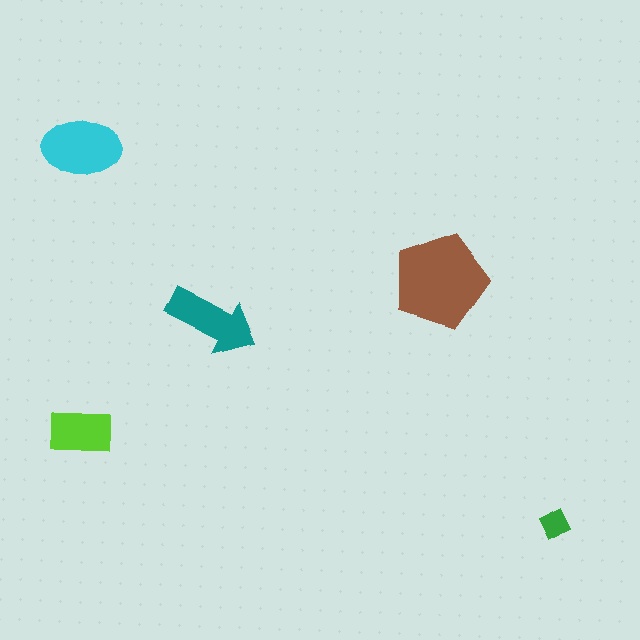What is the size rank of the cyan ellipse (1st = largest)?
2nd.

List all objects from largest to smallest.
The brown pentagon, the cyan ellipse, the teal arrow, the lime rectangle, the green diamond.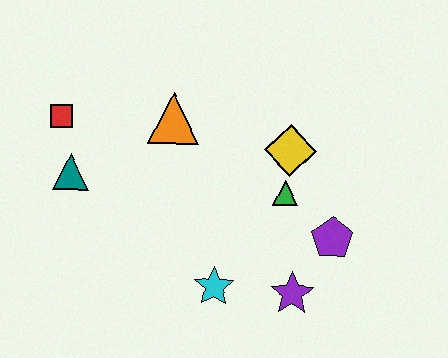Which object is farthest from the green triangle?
The red square is farthest from the green triangle.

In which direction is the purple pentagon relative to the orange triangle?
The purple pentagon is to the right of the orange triangle.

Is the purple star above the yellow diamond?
No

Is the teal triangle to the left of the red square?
No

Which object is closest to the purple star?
The purple pentagon is closest to the purple star.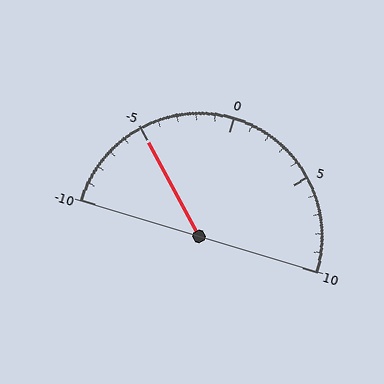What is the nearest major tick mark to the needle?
The nearest major tick mark is -5.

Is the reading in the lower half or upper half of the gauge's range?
The reading is in the lower half of the range (-10 to 10).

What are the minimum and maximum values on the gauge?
The gauge ranges from -10 to 10.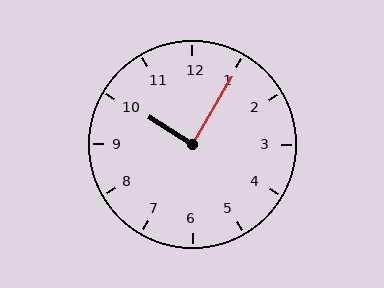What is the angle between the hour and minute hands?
Approximately 88 degrees.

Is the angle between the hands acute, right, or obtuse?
It is right.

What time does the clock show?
10:05.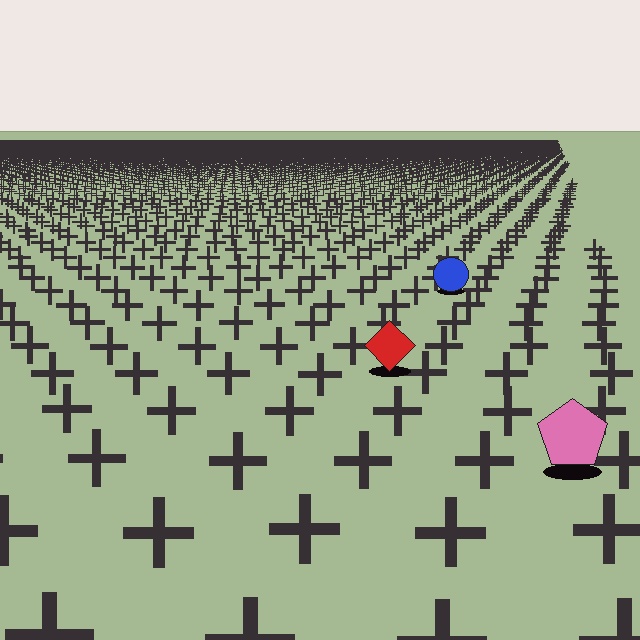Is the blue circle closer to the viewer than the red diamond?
No. The red diamond is closer — you can tell from the texture gradient: the ground texture is coarser near it.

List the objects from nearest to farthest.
From nearest to farthest: the pink pentagon, the red diamond, the blue circle.